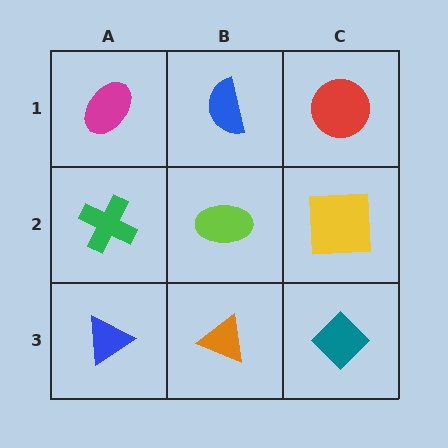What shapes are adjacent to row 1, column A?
A green cross (row 2, column A), a blue semicircle (row 1, column B).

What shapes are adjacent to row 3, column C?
A yellow square (row 2, column C), an orange triangle (row 3, column B).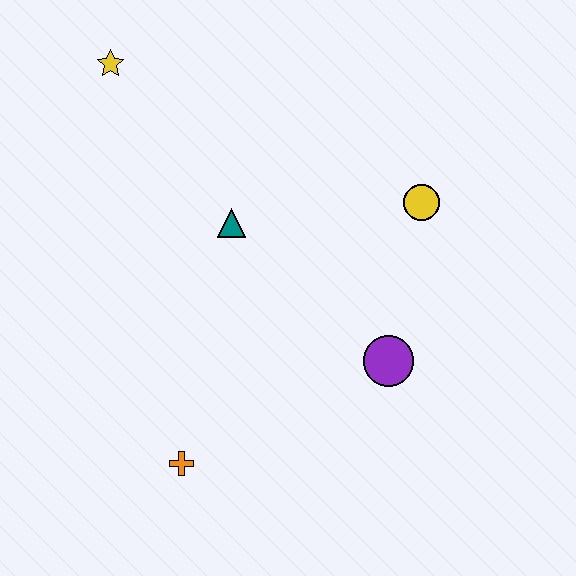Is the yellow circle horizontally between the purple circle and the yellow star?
No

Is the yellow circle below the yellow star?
Yes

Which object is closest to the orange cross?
The purple circle is closest to the orange cross.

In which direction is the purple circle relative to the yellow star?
The purple circle is below the yellow star.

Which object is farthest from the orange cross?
The yellow star is farthest from the orange cross.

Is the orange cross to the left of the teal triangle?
Yes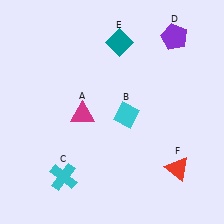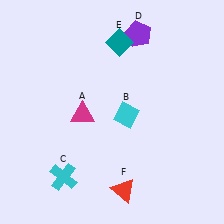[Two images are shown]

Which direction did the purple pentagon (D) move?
The purple pentagon (D) moved left.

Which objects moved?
The objects that moved are: the purple pentagon (D), the red triangle (F).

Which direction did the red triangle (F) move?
The red triangle (F) moved left.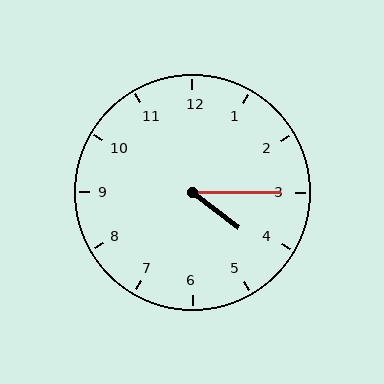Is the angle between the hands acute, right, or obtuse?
It is acute.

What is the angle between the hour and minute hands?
Approximately 38 degrees.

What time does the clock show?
4:15.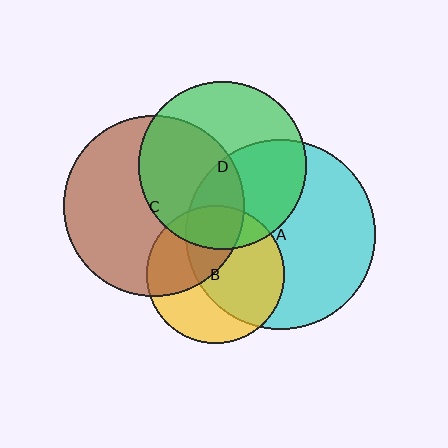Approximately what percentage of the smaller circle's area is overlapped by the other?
Approximately 60%.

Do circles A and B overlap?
Yes.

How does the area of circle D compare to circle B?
Approximately 1.5 times.